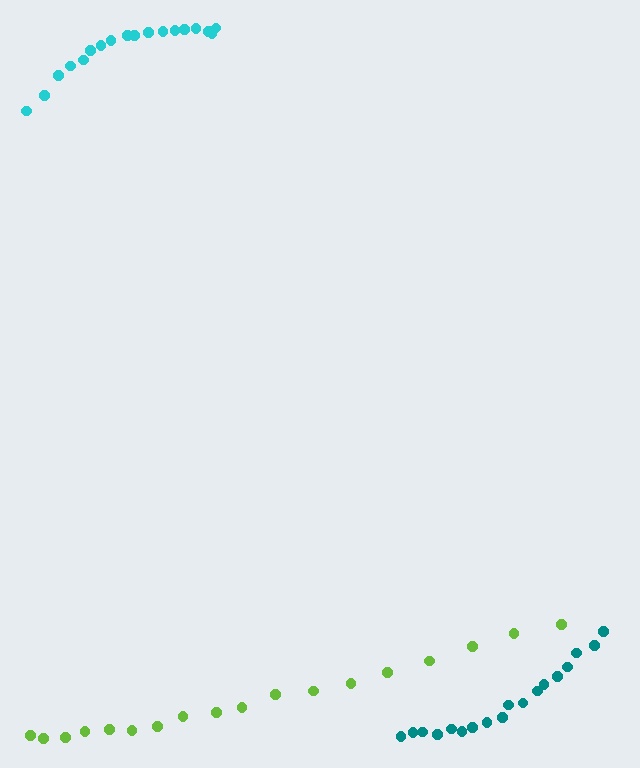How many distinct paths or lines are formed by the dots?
There are 3 distinct paths.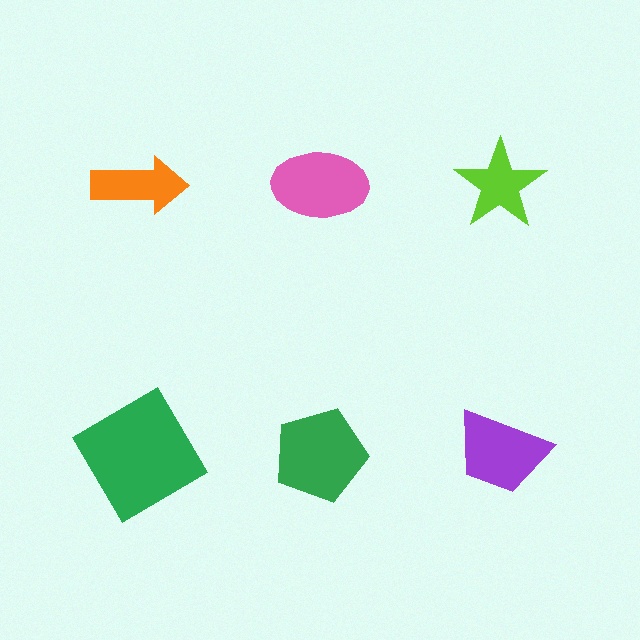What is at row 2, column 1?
A green diamond.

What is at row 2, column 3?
A purple trapezoid.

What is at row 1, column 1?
An orange arrow.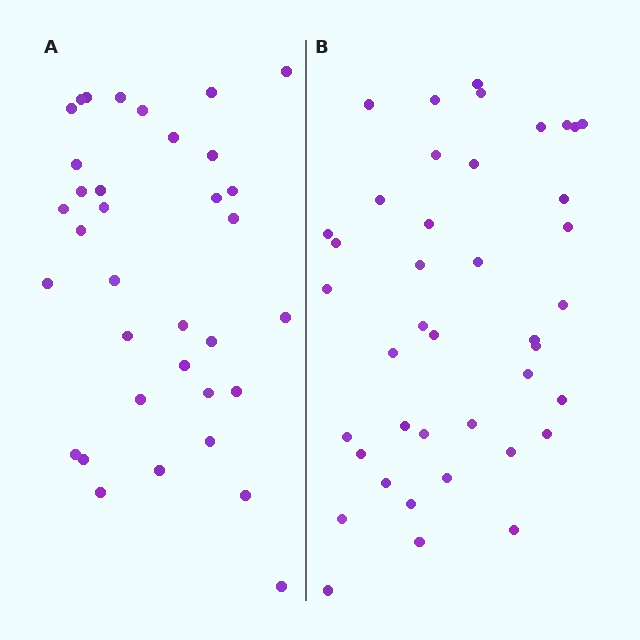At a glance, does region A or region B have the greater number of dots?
Region B (the right region) has more dots.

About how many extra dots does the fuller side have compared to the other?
Region B has about 6 more dots than region A.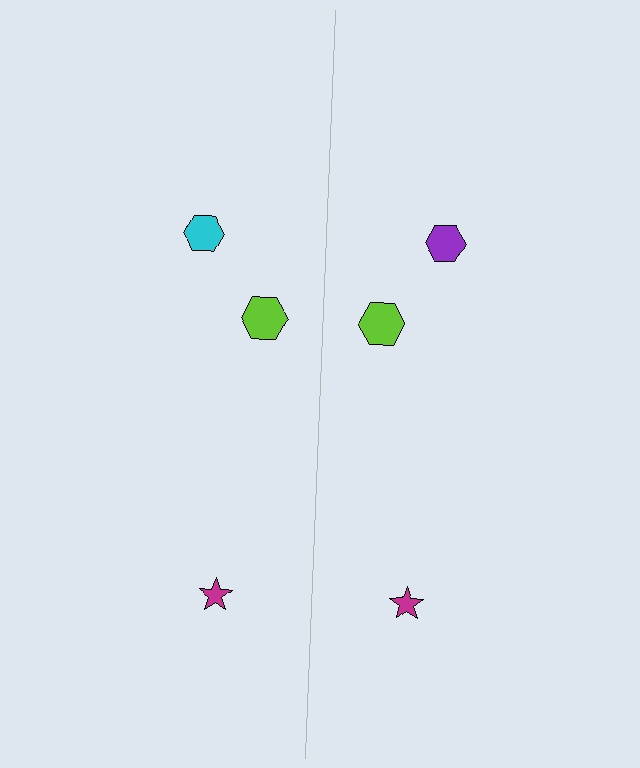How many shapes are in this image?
There are 6 shapes in this image.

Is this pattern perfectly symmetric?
No, the pattern is not perfectly symmetric. The purple hexagon on the right side breaks the symmetry — its mirror counterpart is cyan.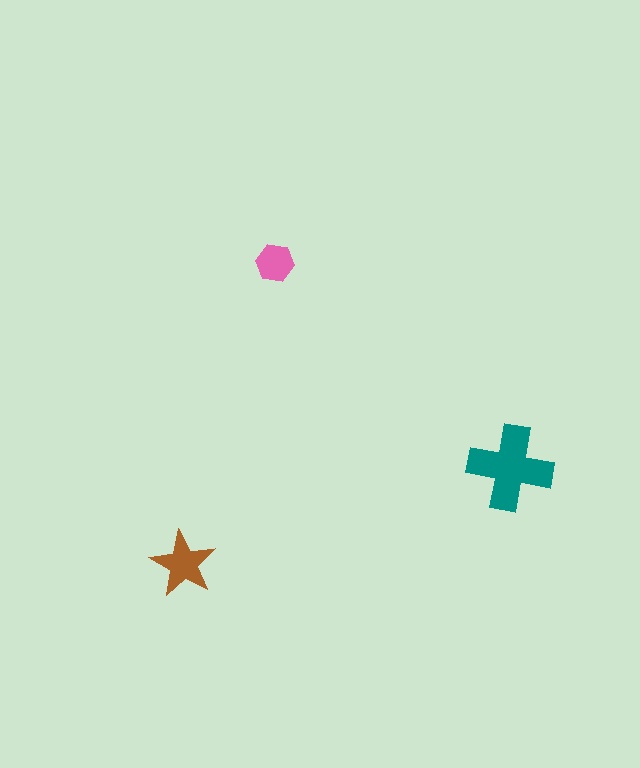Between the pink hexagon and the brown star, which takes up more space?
The brown star.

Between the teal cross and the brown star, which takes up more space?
The teal cross.